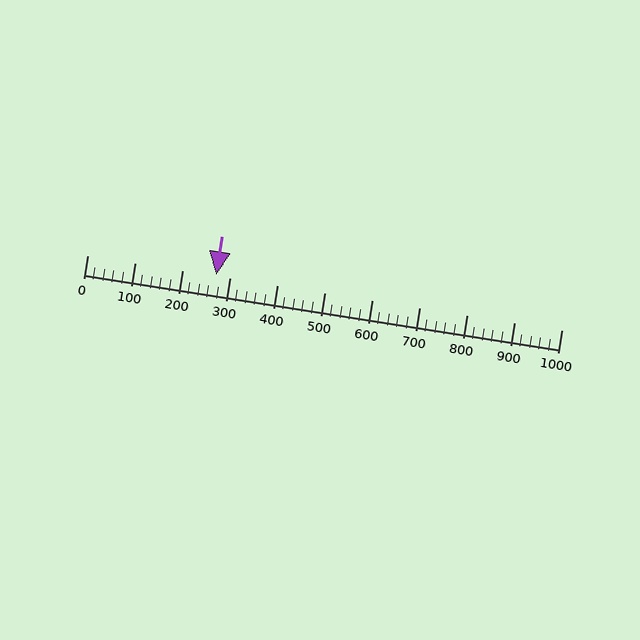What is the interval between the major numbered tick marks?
The major tick marks are spaced 100 units apart.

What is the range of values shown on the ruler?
The ruler shows values from 0 to 1000.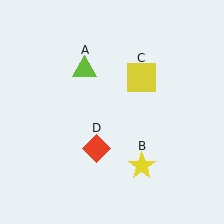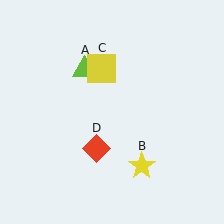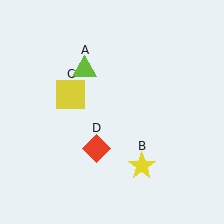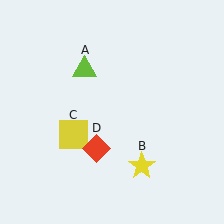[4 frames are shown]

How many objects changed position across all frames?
1 object changed position: yellow square (object C).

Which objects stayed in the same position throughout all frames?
Lime triangle (object A) and yellow star (object B) and red diamond (object D) remained stationary.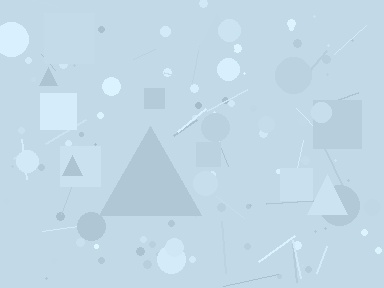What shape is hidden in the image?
A triangle is hidden in the image.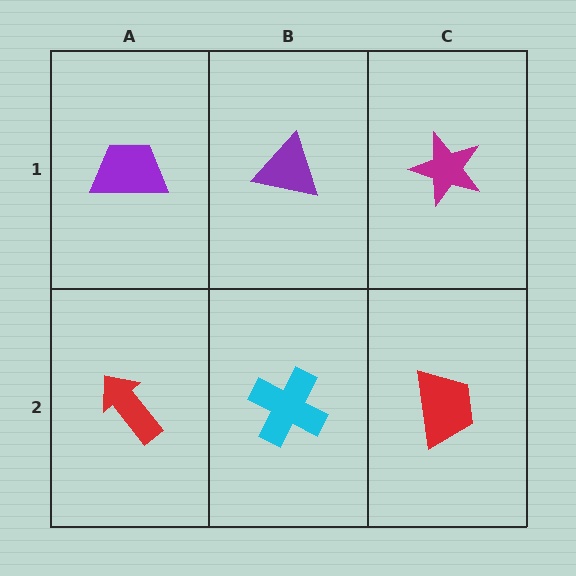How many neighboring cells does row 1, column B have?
3.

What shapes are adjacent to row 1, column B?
A cyan cross (row 2, column B), a purple trapezoid (row 1, column A), a magenta star (row 1, column C).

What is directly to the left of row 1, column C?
A purple triangle.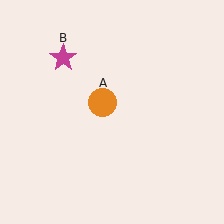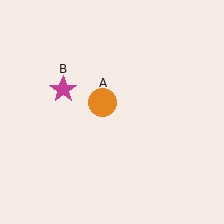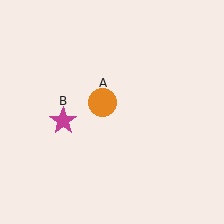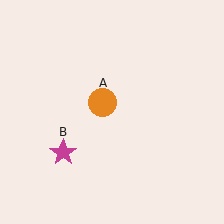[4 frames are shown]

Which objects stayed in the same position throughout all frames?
Orange circle (object A) remained stationary.